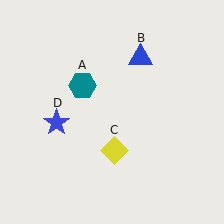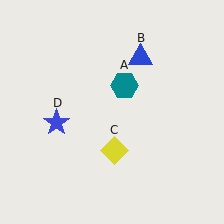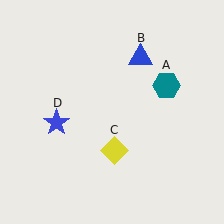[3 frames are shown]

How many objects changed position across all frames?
1 object changed position: teal hexagon (object A).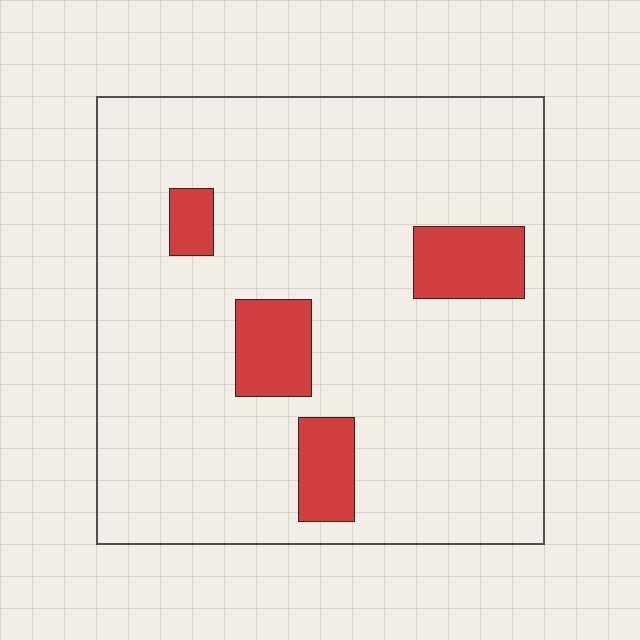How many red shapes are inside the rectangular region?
4.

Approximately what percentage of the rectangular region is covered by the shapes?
Approximately 10%.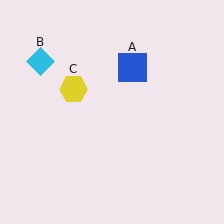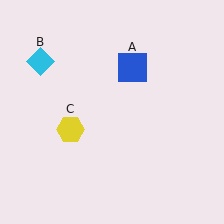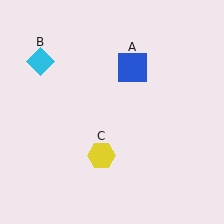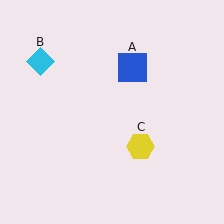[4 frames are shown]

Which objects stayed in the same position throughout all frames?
Blue square (object A) and cyan diamond (object B) remained stationary.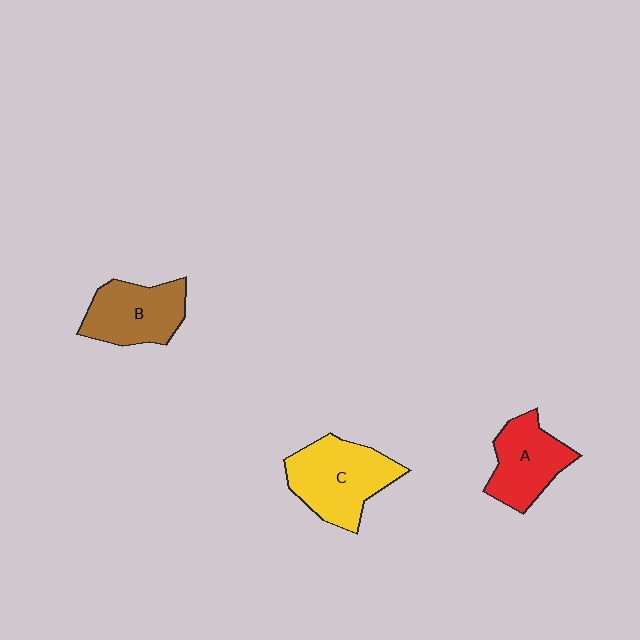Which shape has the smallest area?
Shape A (red).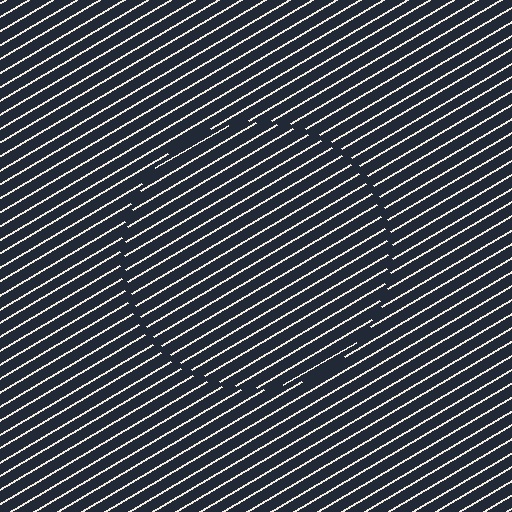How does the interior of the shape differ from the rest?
The interior of the shape contains the same grating, shifted by half a period — the contour is defined by the phase discontinuity where line-ends from the inner and outer gratings abut.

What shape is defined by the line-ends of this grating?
An illusory circle. The interior of the shape contains the same grating, shifted by half a period — the contour is defined by the phase discontinuity where line-ends from the inner and outer gratings abut.